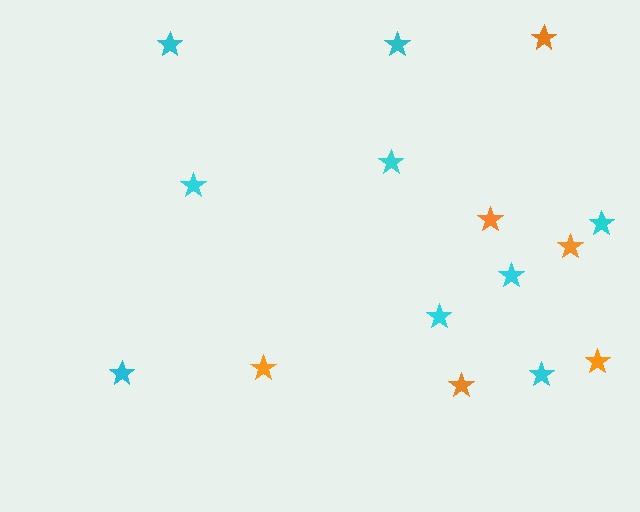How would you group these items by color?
There are 2 groups: one group of cyan stars (9) and one group of orange stars (6).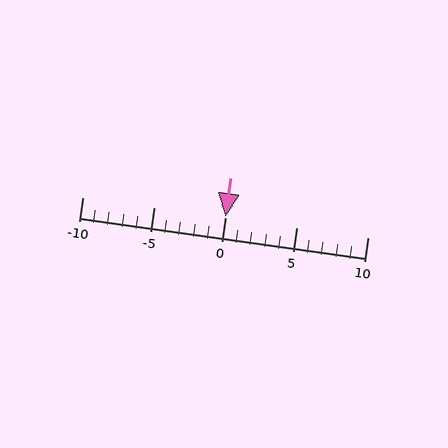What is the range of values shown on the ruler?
The ruler shows values from -10 to 10.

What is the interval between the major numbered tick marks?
The major tick marks are spaced 5 units apart.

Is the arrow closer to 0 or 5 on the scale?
The arrow is closer to 0.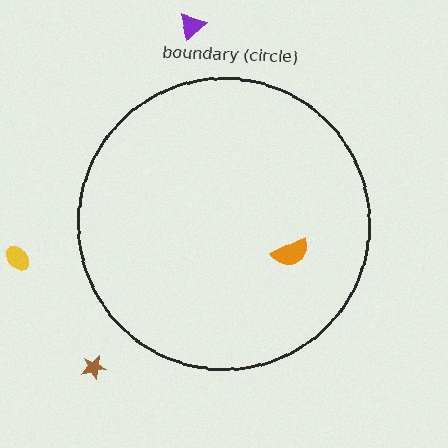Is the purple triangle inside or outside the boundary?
Outside.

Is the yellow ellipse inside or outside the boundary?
Outside.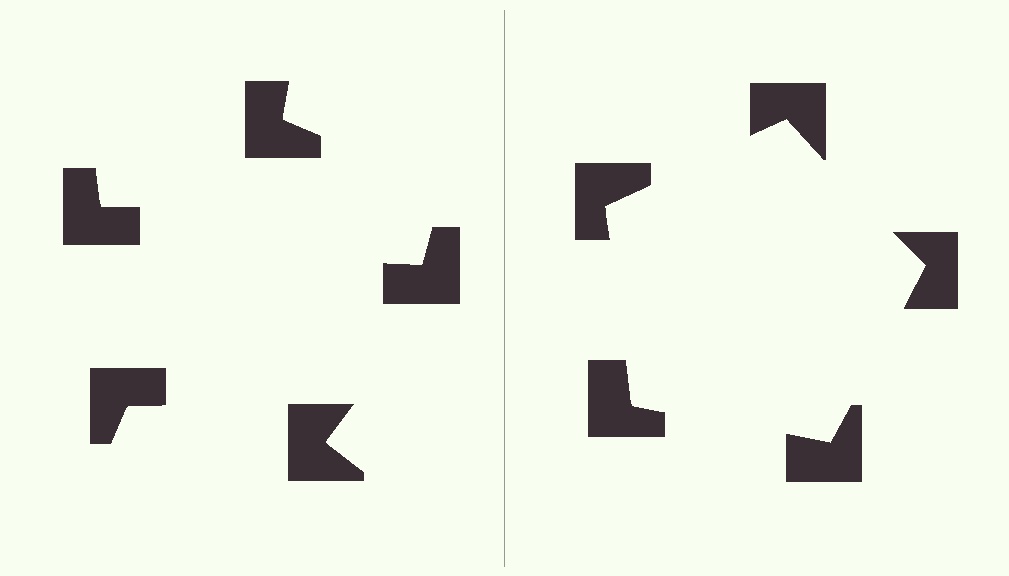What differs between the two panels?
The notched squares are positioned identically on both sides; only the wedge orientations differ. On the right they align to a pentagon; on the left they are misaligned.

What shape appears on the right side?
An illusory pentagon.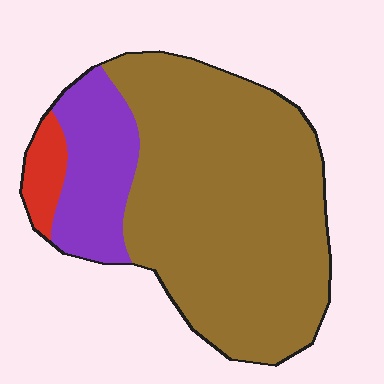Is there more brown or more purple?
Brown.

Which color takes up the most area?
Brown, at roughly 75%.